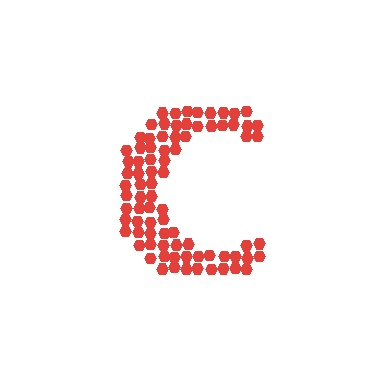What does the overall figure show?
The overall figure shows the letter C.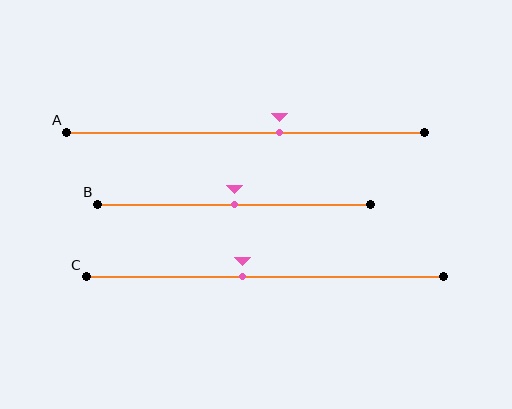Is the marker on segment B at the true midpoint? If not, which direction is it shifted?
Yes, the marker on segment B is at the true midpoint.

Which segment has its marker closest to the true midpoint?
Segment B has its marker closest to the true midpoint.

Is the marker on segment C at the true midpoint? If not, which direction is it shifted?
No, the marker on segment C is shifted to the left by about 6% of the segment length.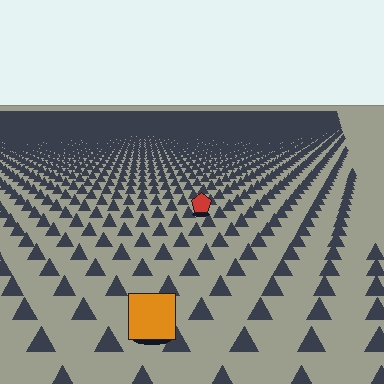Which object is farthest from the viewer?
The red pentagon is farthest from the viewer. It appears smaller and the ground texture around it is denser.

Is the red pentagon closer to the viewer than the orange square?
No. The orange square is closer — you can tell from the texture gradient: the ground texture is coarser near it.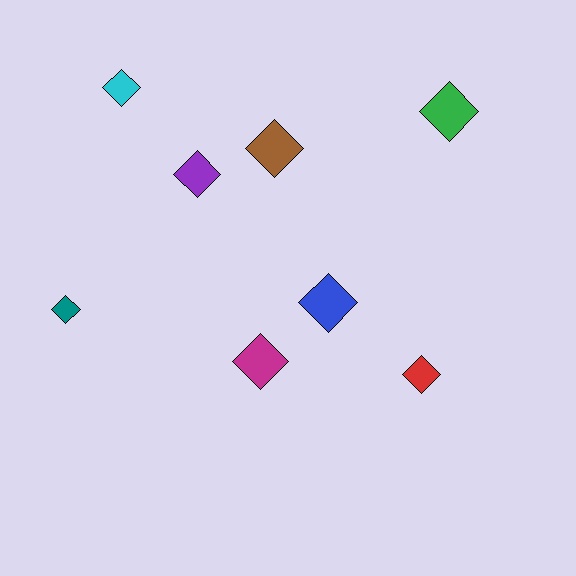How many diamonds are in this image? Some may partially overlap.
There are 8 diamonds.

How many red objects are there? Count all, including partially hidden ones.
There is 1 red object.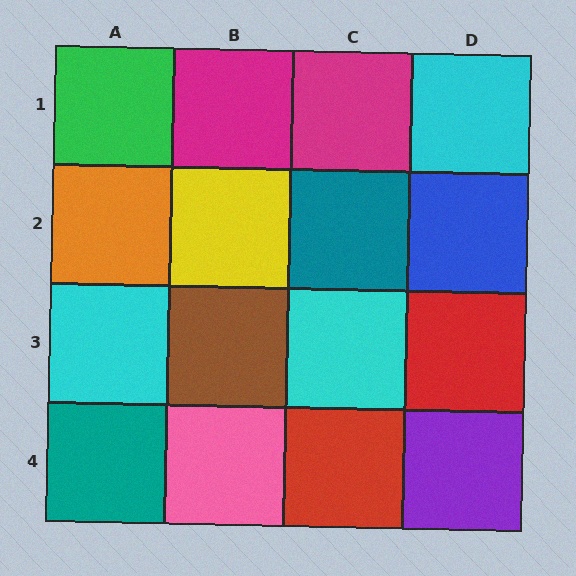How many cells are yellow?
1 cell is yellow.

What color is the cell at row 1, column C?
Magenta.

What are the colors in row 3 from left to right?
Cyan, brown, cyan, red.